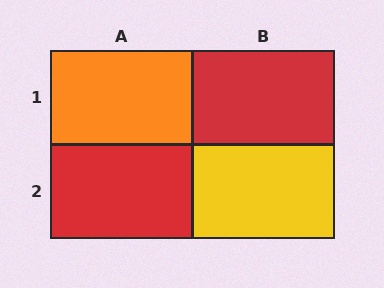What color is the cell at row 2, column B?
Yellow.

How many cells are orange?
1 cell is orange.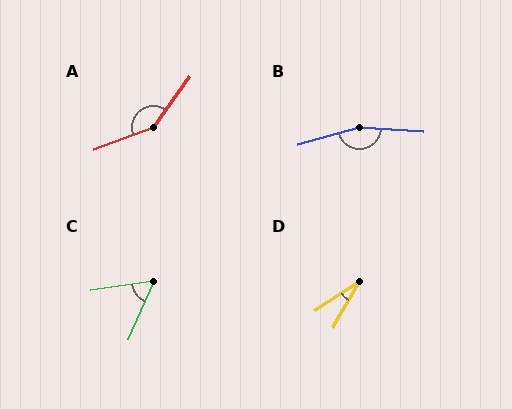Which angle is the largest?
B, at approximately 161 degrees.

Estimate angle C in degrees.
Approximately 58 degrees.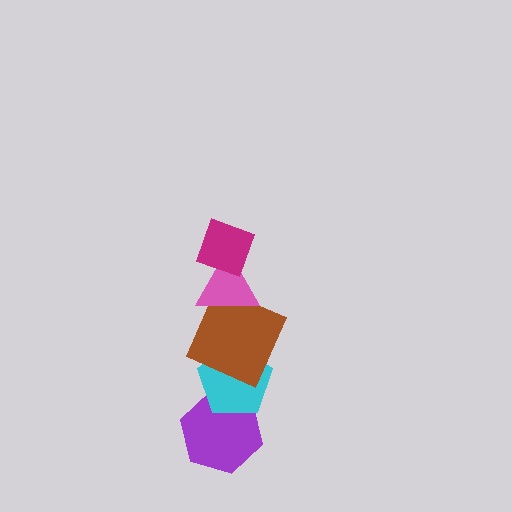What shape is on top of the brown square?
The pink triangle is on top of the brown square.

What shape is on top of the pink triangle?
The magenta diamond is on top of the pink triangle.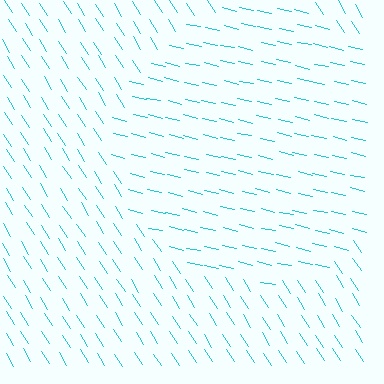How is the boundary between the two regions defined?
The boundary is defined purely by a change in line orientation (approximately 45 degrees difference). All lines are the same color and thickness.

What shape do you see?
I see a circle.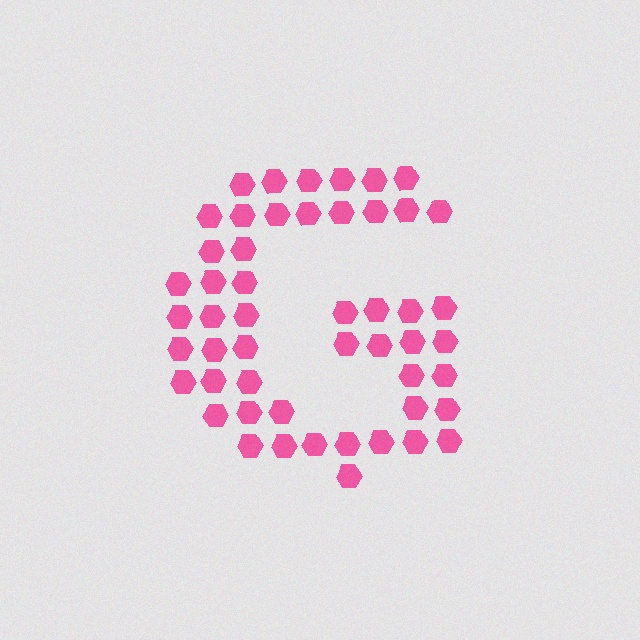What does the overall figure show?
The overall figure shows the letter G.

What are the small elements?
The small elements are hexagons.